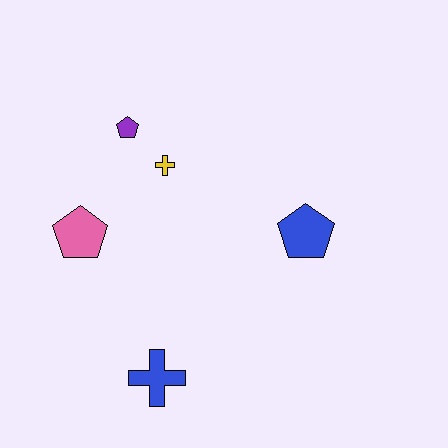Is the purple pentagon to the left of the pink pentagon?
No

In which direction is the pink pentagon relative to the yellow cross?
The pink pentagon is to the left of the yellow cross.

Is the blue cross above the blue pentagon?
No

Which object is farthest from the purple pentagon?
The blue cross is farthest from the purple pentagon.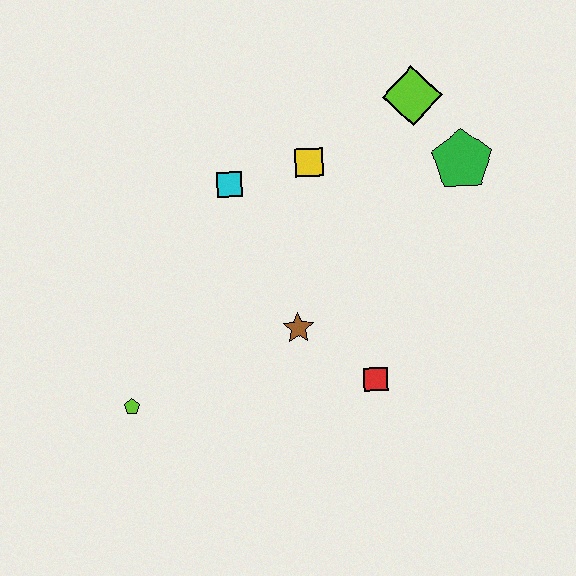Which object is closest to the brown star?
The red square is closest to the brown star.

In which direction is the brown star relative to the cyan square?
The brown star is below the cyan square.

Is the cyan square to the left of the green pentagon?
Yes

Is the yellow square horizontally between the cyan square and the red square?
Yes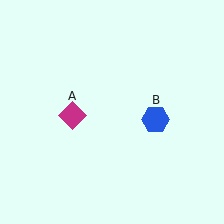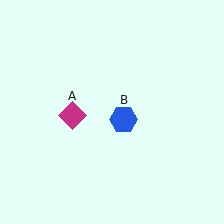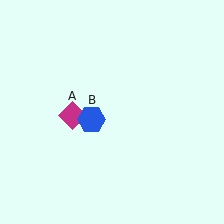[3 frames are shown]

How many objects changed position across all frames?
1 object changed position: blue hexagon (object B).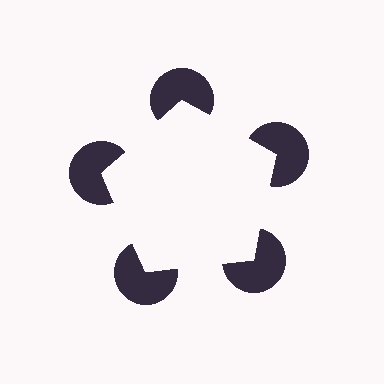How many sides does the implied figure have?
5 sides.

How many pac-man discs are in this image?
There are 5 — one at each vertex of the illusory pentagon.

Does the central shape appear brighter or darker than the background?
It typically appears slightly brighter than the background, even though no actual brightness change is drawn.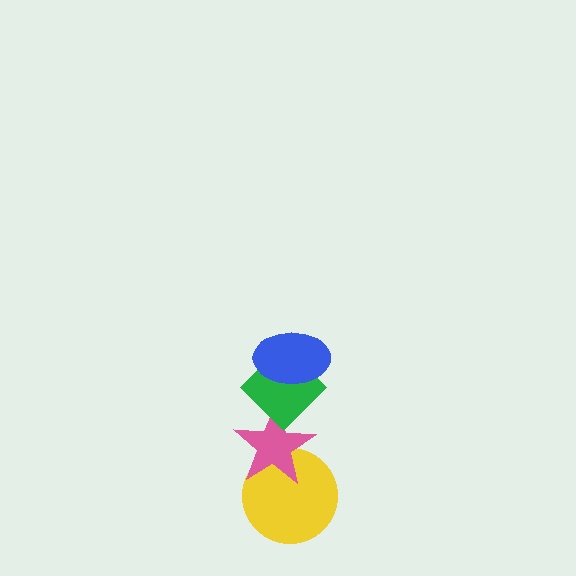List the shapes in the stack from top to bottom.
From top to bottom: the blue ellipse, the green diamond, the pink star, the yellow circle.